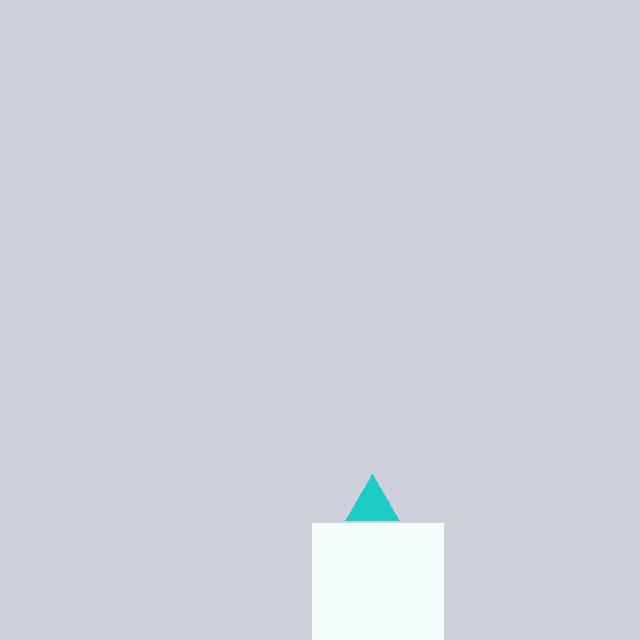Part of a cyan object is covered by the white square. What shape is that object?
It is a triangle.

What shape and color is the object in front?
The object in front is a white square.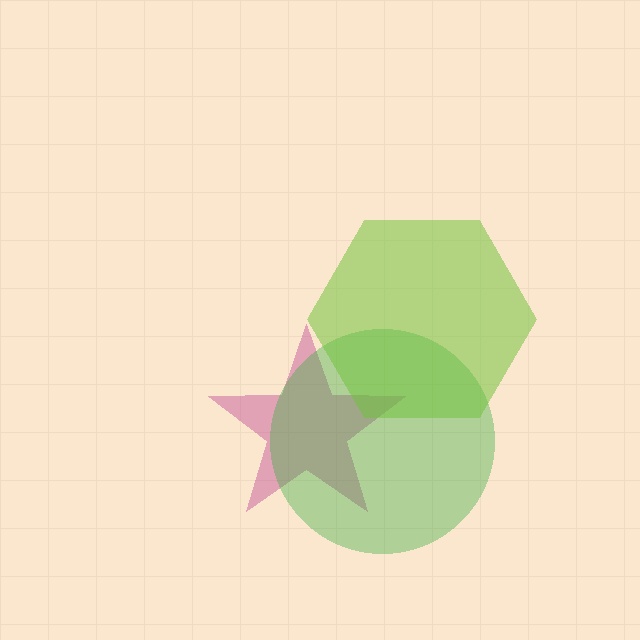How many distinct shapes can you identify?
There are 3 distinct shapes: a magenta star, a green circle, a lime hexagon.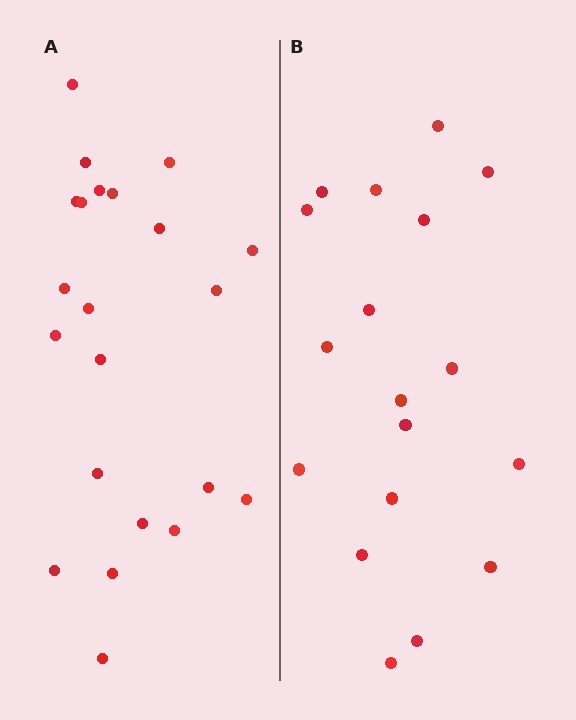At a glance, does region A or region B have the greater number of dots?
Region A (the left region) has more dots.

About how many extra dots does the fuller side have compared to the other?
Region A has about 4 more dots than region B.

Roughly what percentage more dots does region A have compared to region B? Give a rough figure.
About 20% more.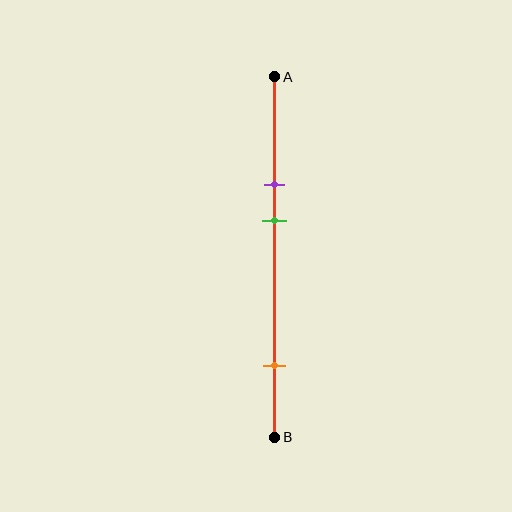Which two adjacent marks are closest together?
The purple and green marks are the closest adjacent pair.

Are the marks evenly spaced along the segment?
No, the marks are not evenly spaced.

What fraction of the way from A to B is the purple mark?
The purple mark is approximately 30% (0.3) of the way from A to B.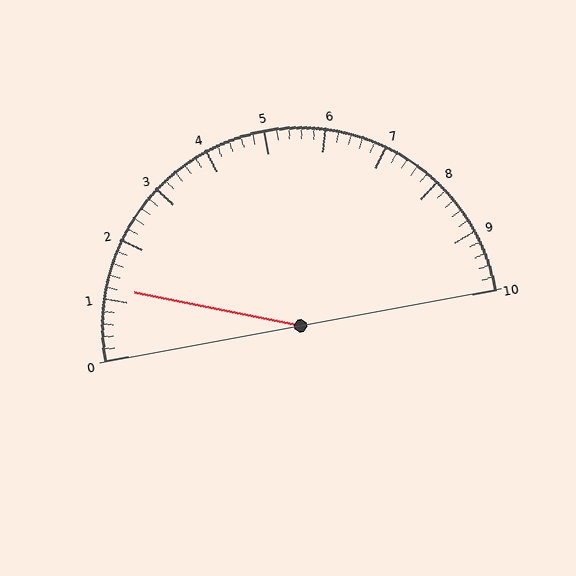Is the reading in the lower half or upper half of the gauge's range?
The reading is in the lower half of the range (0 to 10).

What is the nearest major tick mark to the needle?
The nearest major tick mark is 1.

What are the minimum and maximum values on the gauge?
The gauge ranges from 0 to 10.